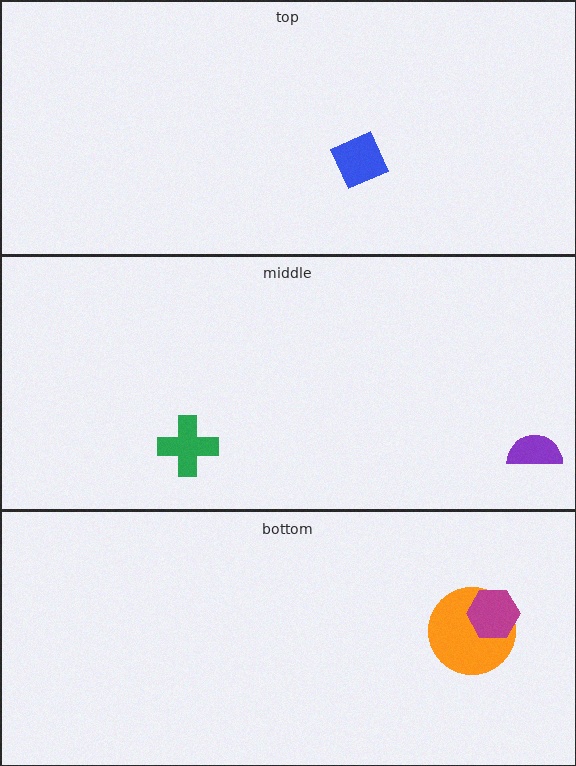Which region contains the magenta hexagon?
The bottom region.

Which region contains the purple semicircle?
The middle region.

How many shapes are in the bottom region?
2.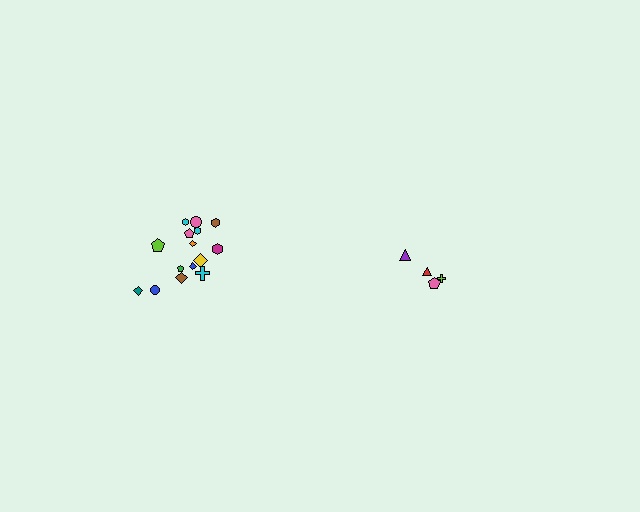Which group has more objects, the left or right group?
The left group.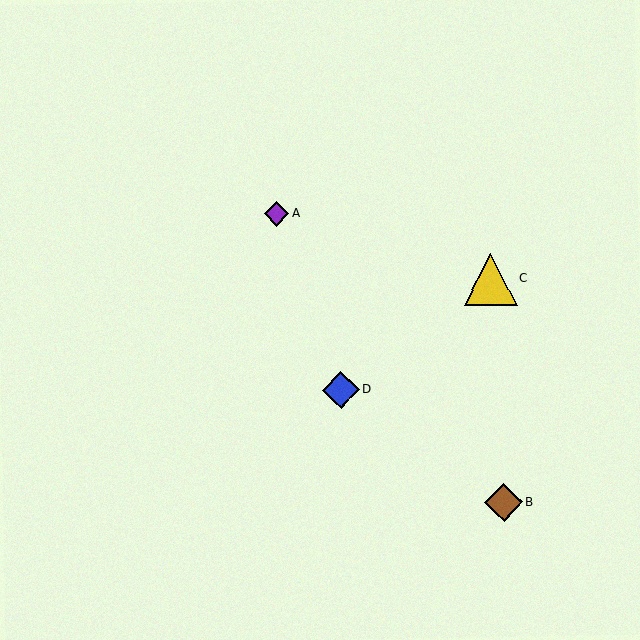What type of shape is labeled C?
Shape C is a yellow triangle.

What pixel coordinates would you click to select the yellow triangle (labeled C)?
Click at (490, 279) to select the yellow triangle C.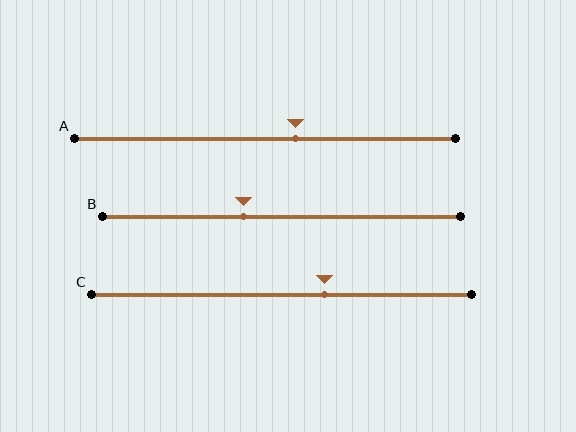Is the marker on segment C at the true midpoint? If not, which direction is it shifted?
No, the marker on segment C is shifted to the right by about 11% of the segment length.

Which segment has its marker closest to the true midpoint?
Segment A has its marker closest to the true midpoint.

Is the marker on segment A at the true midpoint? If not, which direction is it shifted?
No, the marker on segment A is shifted to the right by about 8% of the segment length.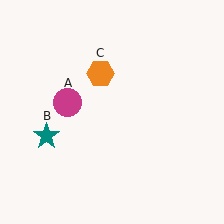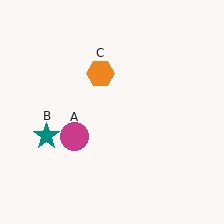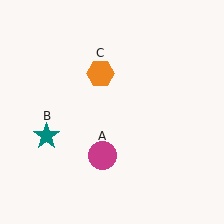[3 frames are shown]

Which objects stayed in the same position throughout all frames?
Teal star (object B) and orange hexagon (object C) remained stationary.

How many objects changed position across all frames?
1 object changed position: magenta circle (object A).